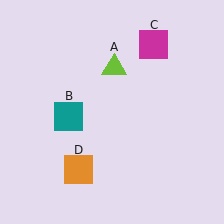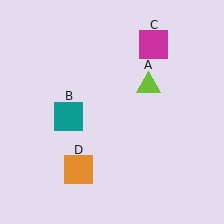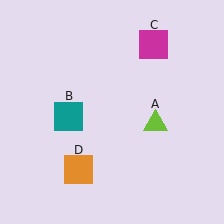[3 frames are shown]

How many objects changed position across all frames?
1 object changed position: lime triangle (object A).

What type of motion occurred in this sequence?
The lime triangle (object A) rotated clockwise around the center of the scene.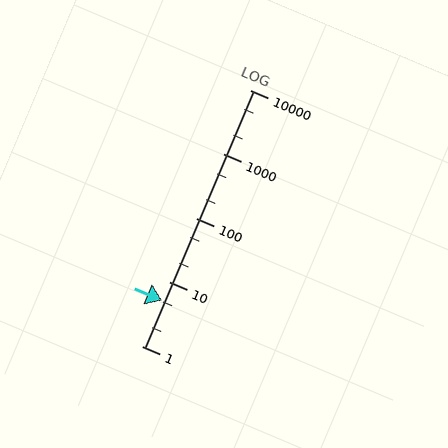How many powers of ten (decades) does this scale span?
The scale spans 4 decades, from 1 to 10000.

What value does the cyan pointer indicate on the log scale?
The pointer indicates approximately 5.1.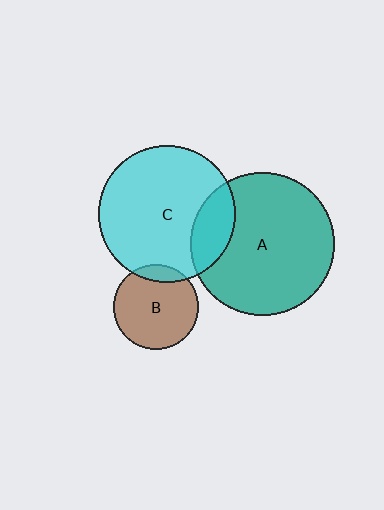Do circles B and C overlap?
Yes.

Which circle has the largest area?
Circle A (teal).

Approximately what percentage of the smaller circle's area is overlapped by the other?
Approximately 10%.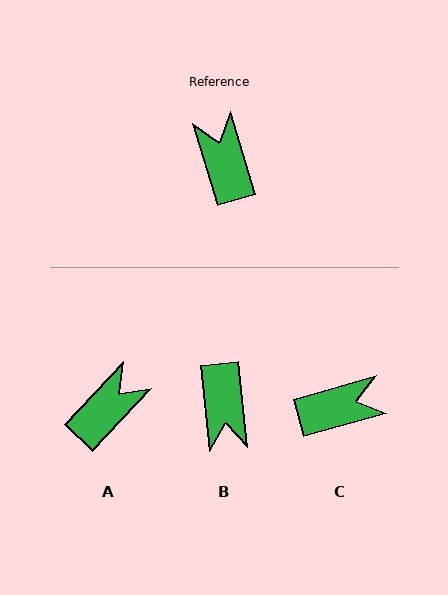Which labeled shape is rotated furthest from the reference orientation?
B, about 169 degrees away.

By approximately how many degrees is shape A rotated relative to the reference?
Approximately 61 degrees clockwise.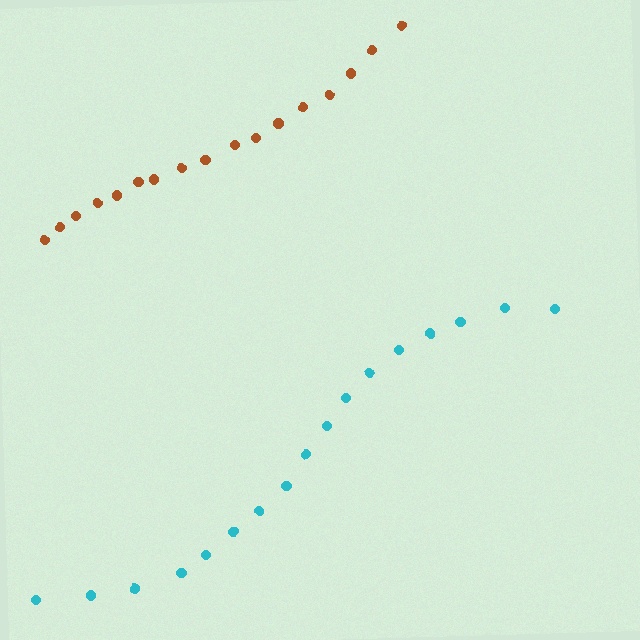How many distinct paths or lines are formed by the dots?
There are 2 distinct paths.